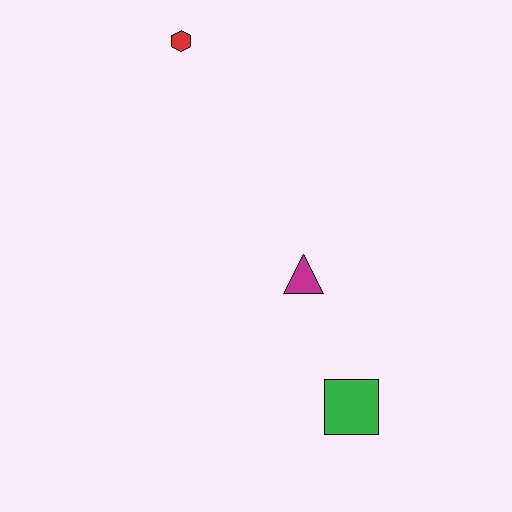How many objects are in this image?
There are 3 objects.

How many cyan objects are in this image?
There are no cyan objects.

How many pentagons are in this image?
There are no pentagons.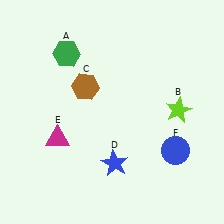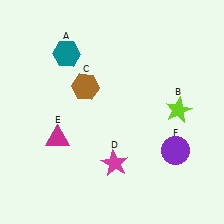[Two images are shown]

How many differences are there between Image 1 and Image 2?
There are 3 differences between the two images.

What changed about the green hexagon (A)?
In Image 1, A is green. In Image 2, it changed to teal.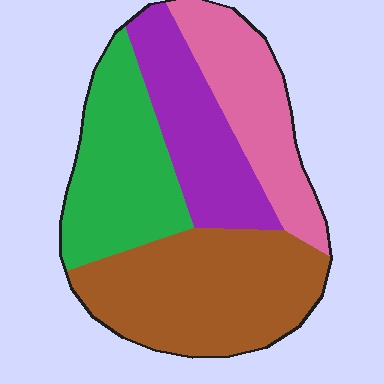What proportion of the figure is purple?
Purple takes up less than a quarter of the figure.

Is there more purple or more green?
Green.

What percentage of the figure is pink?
Pink covers roughly 20% of the figure.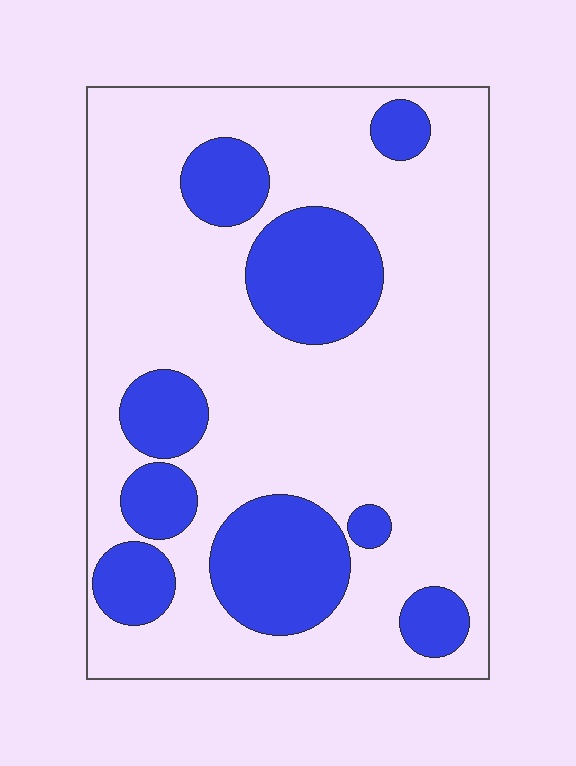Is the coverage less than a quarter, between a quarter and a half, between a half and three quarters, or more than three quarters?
Between a quarter and a half.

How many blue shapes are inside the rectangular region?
9.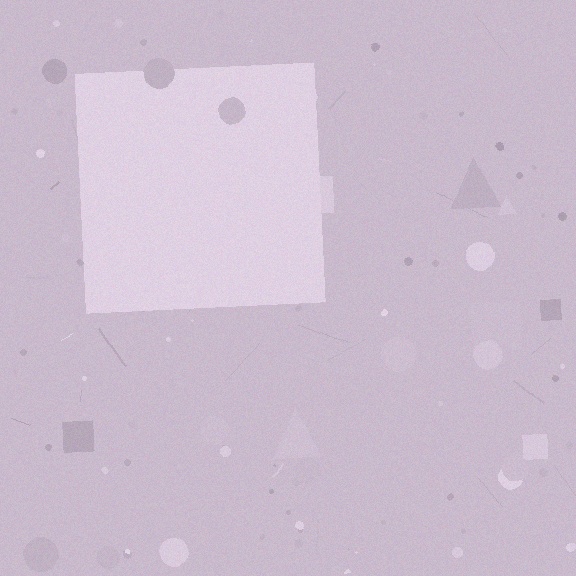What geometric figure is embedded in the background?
A square is embedded in the background.